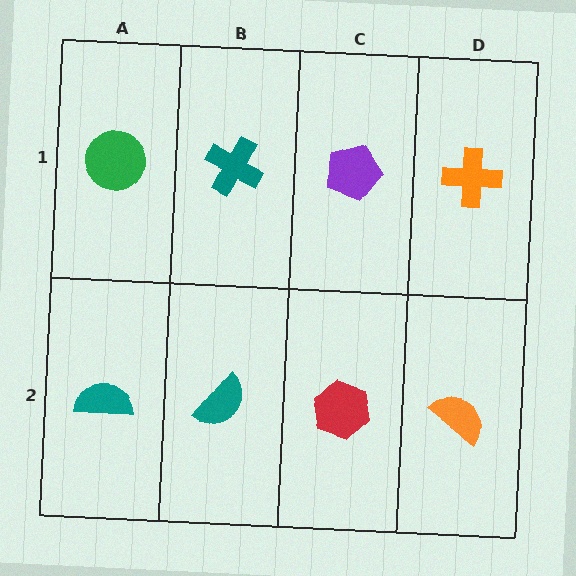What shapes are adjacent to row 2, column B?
A teal cross (row 1, column B), a teal semicircle (row 2, column A), a red hexagon (row 2, column C).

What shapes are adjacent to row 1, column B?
A teal semicircle (row 2, column B), a green circle (row 1, column A), a purple pentagon (row 1, column C).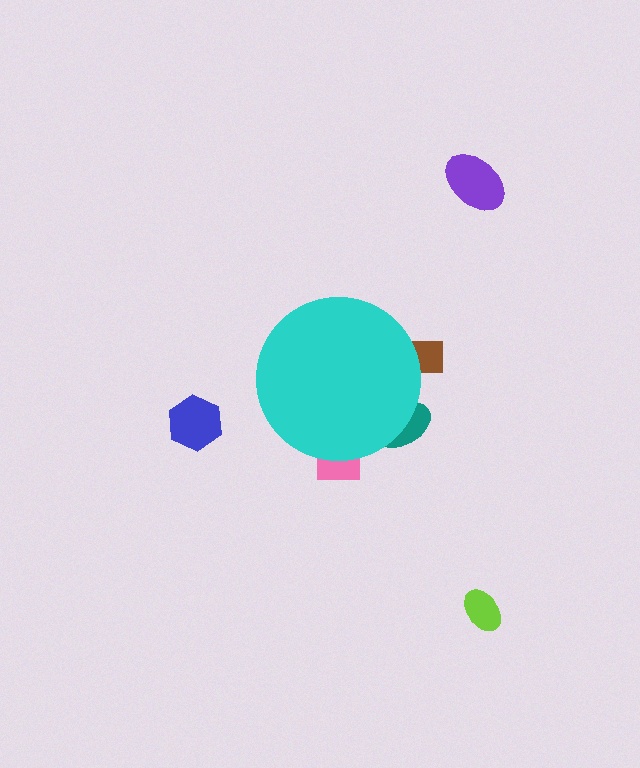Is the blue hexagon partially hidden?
No, the blue hexagon is fully visible.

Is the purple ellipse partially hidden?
No, the purple ellipse is fully visible.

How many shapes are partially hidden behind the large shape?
3 shapes are partially hidden.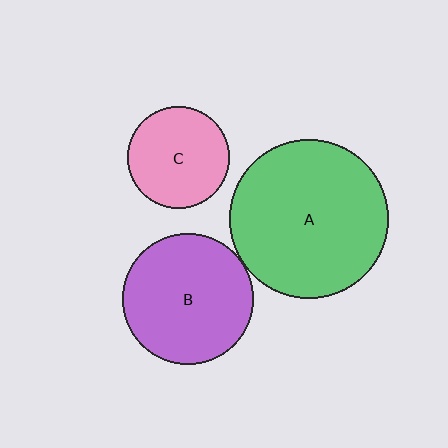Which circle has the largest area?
Circle A (green).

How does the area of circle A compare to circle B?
Approximately 1.5 times.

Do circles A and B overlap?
Yes.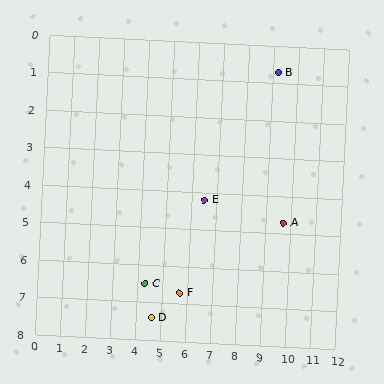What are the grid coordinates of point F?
Point F is at approximately (5.7, 6.7).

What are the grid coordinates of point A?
Point A is at approximately (9.7, 4.7).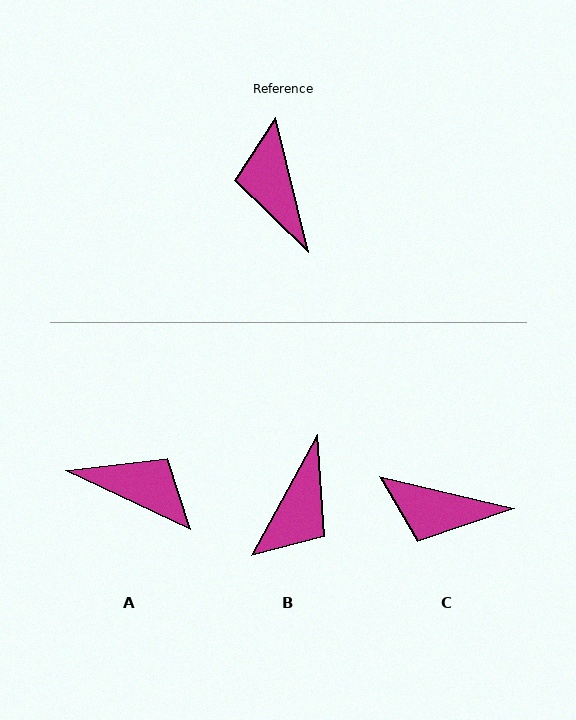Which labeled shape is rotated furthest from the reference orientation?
B, about 138 degrees away.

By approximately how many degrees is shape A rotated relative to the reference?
Approximately 129 degrees clockwise.